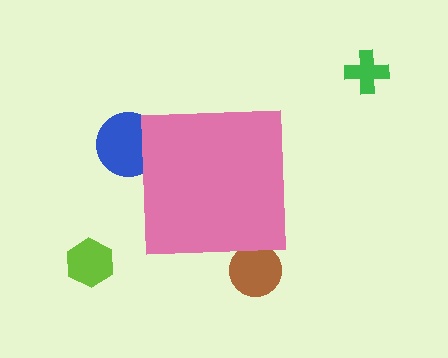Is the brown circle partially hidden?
Yes, the brown circle is partially hidden behind the pink square.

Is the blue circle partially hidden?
Yes, the blue circle is partially hidden behind the pink square.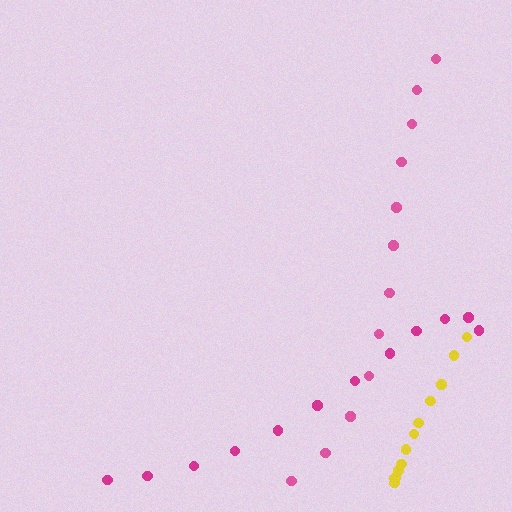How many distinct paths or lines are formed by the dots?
There are 3 distinct paths.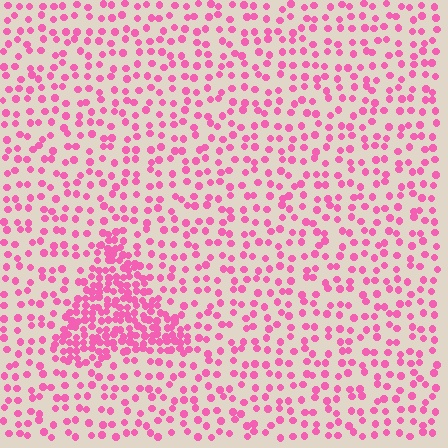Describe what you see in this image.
The image contains small pink elements arranged at two different densities. A triangle-shaped region is visible where the elements are more densely packed than the surrounding area.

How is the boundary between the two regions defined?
The boundary is defined by a change in element density (approximately 2.6x ratio). All elements are the same color, size, and shape.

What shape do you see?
I see a triangle.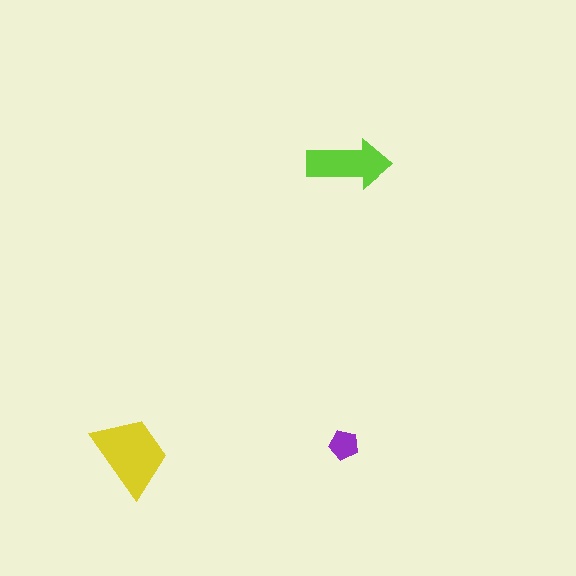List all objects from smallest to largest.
The purple pentagon, the lime arrow, the yellow trapezoid.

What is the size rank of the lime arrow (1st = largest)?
2nd.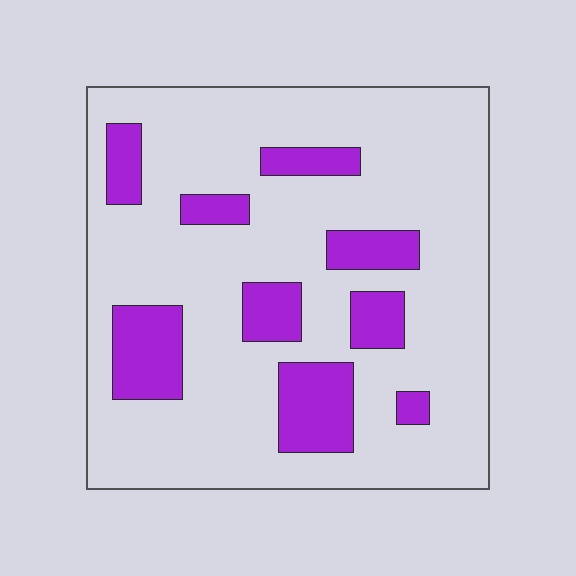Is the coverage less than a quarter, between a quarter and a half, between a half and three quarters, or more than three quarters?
Less than a quarter.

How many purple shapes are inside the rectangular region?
9.